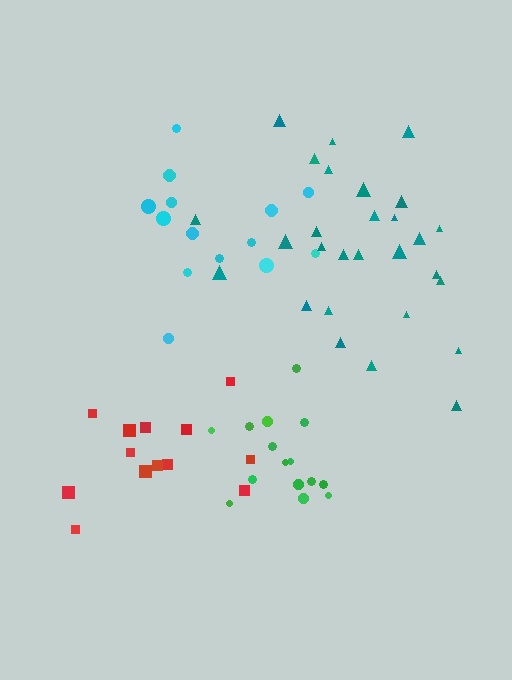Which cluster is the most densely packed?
Green.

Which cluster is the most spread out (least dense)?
Cyan.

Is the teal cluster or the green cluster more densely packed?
Green.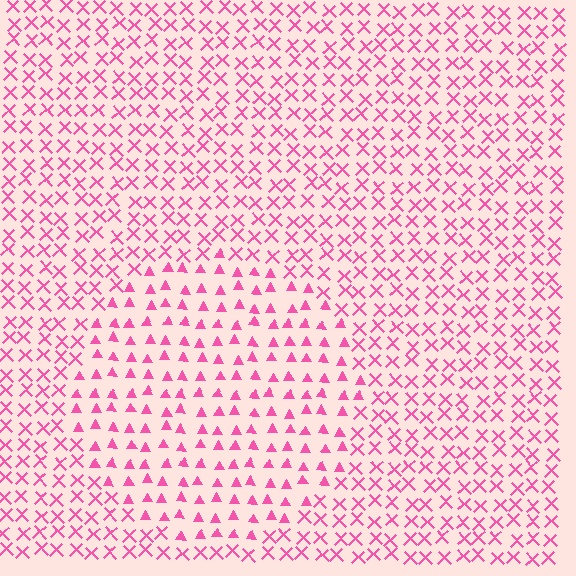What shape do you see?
I see a circle.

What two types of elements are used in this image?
The image uses triangles inside the circle region and X marks outside it.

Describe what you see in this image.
The image is filled with small pink elements arranged in a uniform grid. A circle-shaped region contains triangles, while the surrounding area contains X marks. The boundary is defined purely by the change in element shape.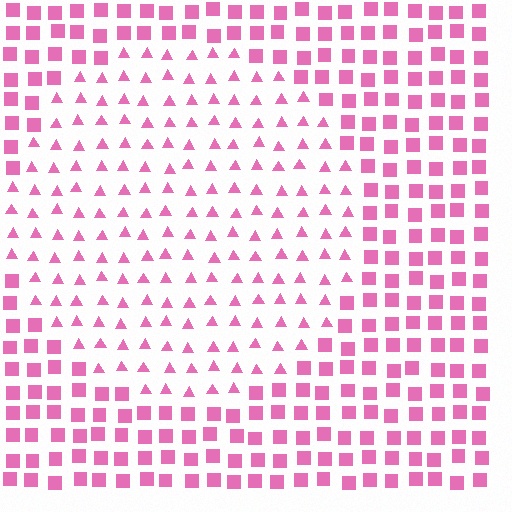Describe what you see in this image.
The image is filled with small pink elements arranged in a uniform grid. A circle-shaped region contains triangles, while the surrounding area contains squares. The boundary is defined purely by the change in element shape.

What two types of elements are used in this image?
The image uses triangles inside the circle region and squares outside it.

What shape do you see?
I see a circle.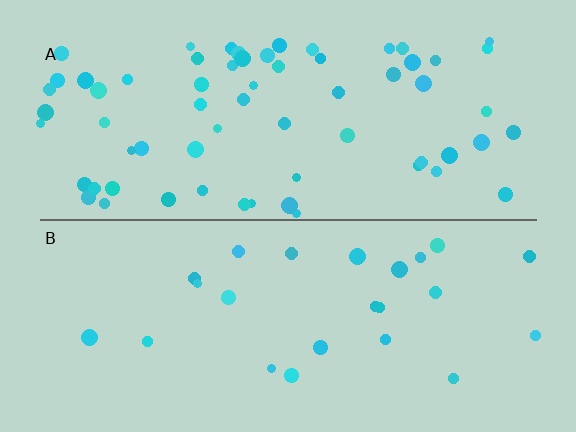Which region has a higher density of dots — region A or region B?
A (the top).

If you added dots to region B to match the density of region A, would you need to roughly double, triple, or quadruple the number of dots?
Approximately triple.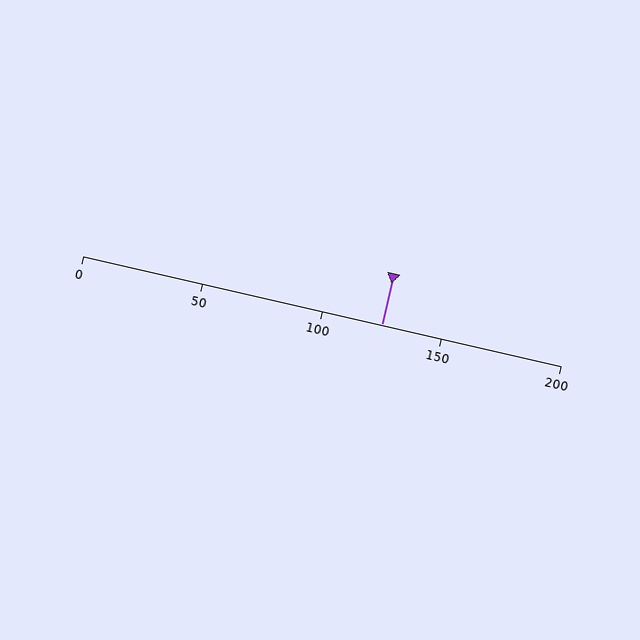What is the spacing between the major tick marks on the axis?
The major ticks are spaced 50 apart.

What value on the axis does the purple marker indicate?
The marker indicates approximately 125.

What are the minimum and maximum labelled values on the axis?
The axis runs from 0 to 200.